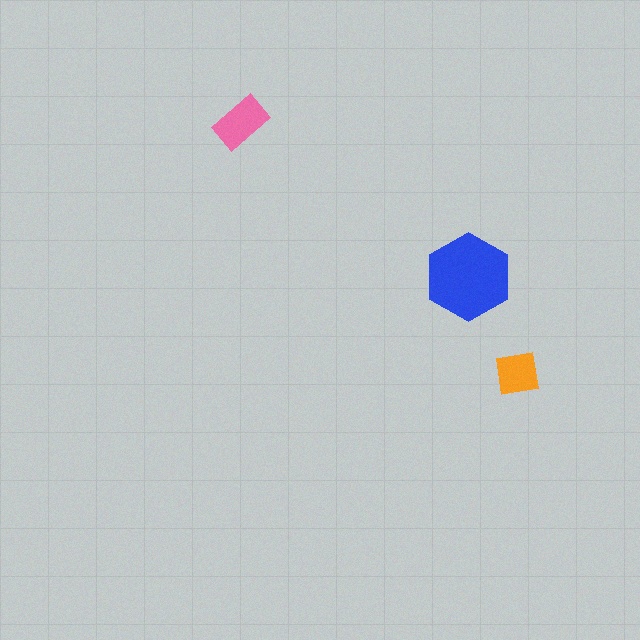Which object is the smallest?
The orange square.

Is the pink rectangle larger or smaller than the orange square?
Larger.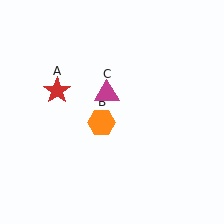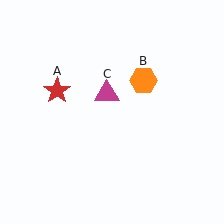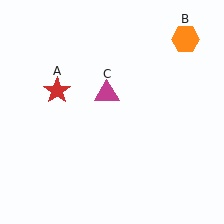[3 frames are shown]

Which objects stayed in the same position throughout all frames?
Red star (object A) and magenta triangle (object C) remained stationary.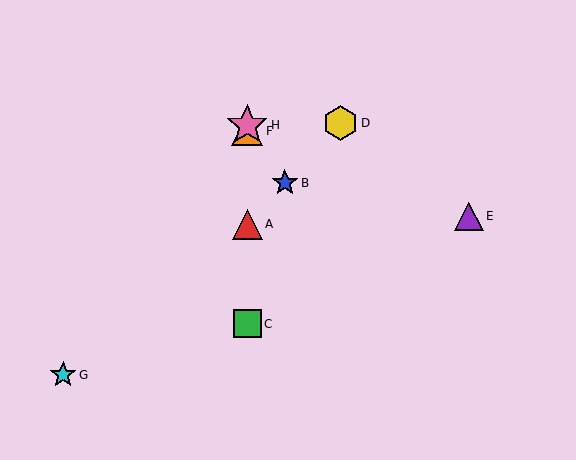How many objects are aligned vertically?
4 objects (A, C, F, H) are aligned vertically.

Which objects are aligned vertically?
Objects A, C, F, H are aligned vertically.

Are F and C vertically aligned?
Yes, both are at x≈247.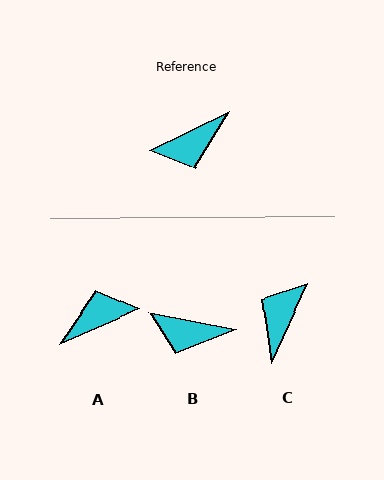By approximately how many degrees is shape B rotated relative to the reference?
Approximately 37 degrees clockwise.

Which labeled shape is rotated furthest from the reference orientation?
A, about 177 degrees away.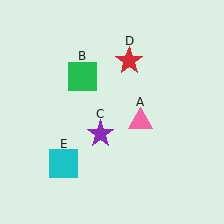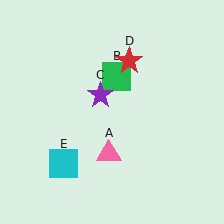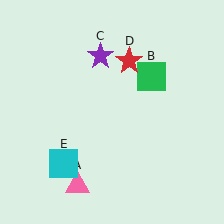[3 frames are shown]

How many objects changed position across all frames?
3 objects changed position: pink triangle (object A), green square (object B), purple star (object C).